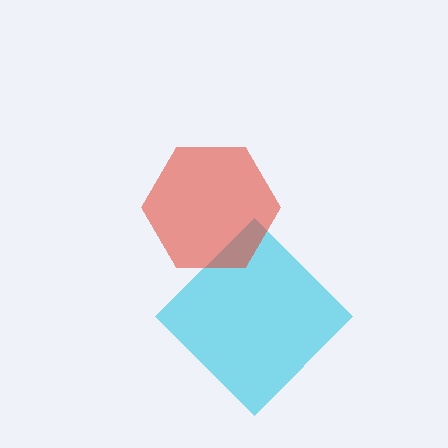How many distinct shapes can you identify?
There are 2 distinct shapes: a cyan diamond, a red hexagon.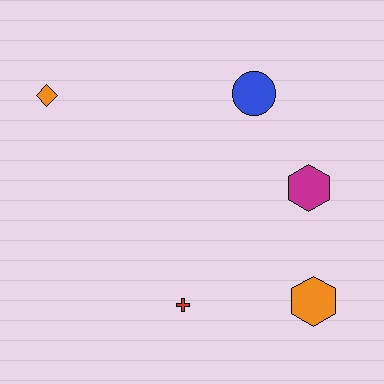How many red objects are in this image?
There is 1 red object.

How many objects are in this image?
There are 5 objects.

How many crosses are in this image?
There is 1 cross.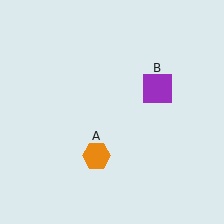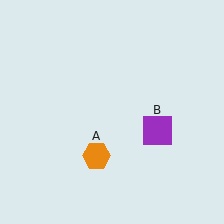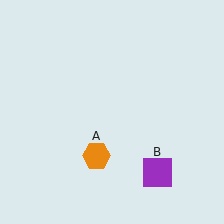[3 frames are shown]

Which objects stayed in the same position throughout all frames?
Orange hexagon (object A) remained stationary.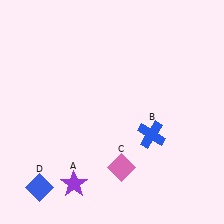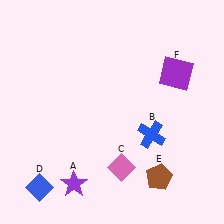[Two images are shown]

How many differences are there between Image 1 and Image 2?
There are 2 differences between the two images.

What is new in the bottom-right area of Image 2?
A brown pentagon (E) was added in the bottom-right area of Image 2.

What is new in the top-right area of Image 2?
A purple square (F) was added in the top-right area of Image 2.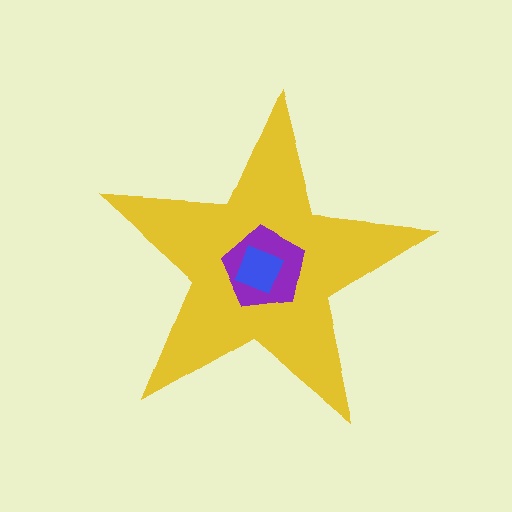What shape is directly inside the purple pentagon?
The blue square.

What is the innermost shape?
The blue square.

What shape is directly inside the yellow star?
The purple pentagon.